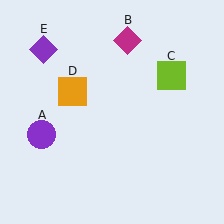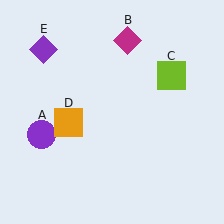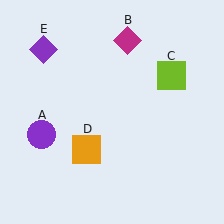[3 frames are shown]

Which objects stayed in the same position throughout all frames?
Purple circle (object A) and magenta diamond (object B) and lime square (object C) and purple diamond (object E) remained stationary.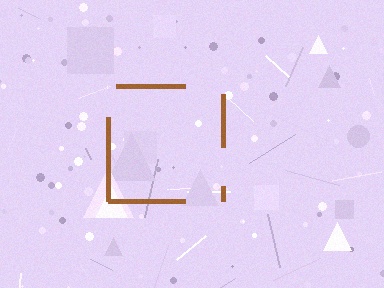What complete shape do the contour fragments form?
The contour fragments form a square.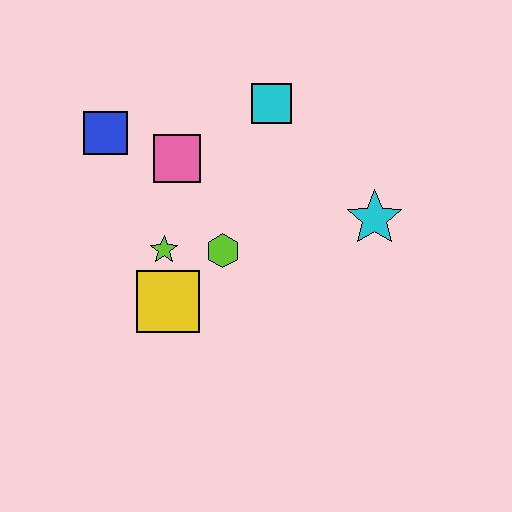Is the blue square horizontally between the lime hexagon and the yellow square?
No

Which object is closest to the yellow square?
The lime star is closest to the yellow square.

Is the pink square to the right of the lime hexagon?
No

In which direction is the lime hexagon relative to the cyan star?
The lime hexagon is to the left of the cyan star.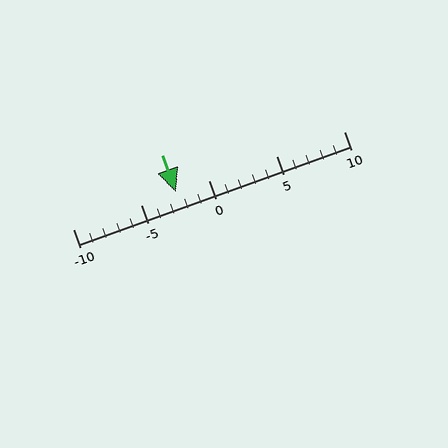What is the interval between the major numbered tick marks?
The major tick marks are spaced 5 units apart.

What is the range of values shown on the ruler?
The ruler shows values from -10 to 10.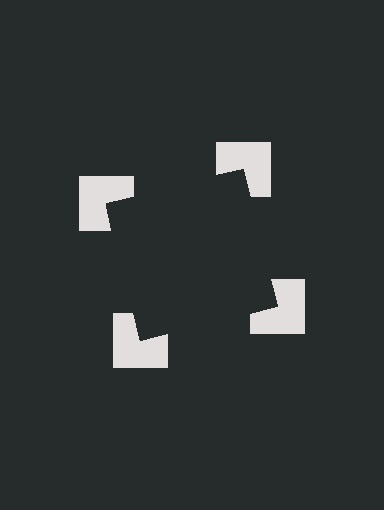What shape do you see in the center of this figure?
An illusory square — its edges are inferred from the aligned wedge cuts in the notched squares, not physically drawn.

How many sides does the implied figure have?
4 sides.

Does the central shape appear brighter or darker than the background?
It typically appears slightly darker than the background, even though no actual brightness change is drawn.